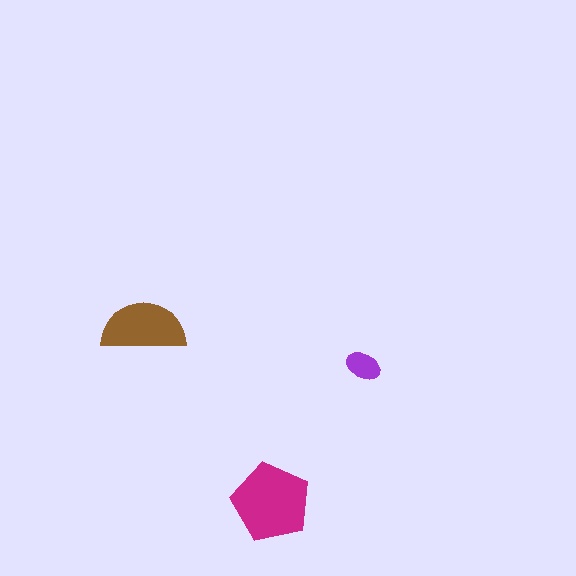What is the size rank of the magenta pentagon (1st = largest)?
1st.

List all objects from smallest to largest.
The purple ellipse, the brown semicircle, the magenta pentagon.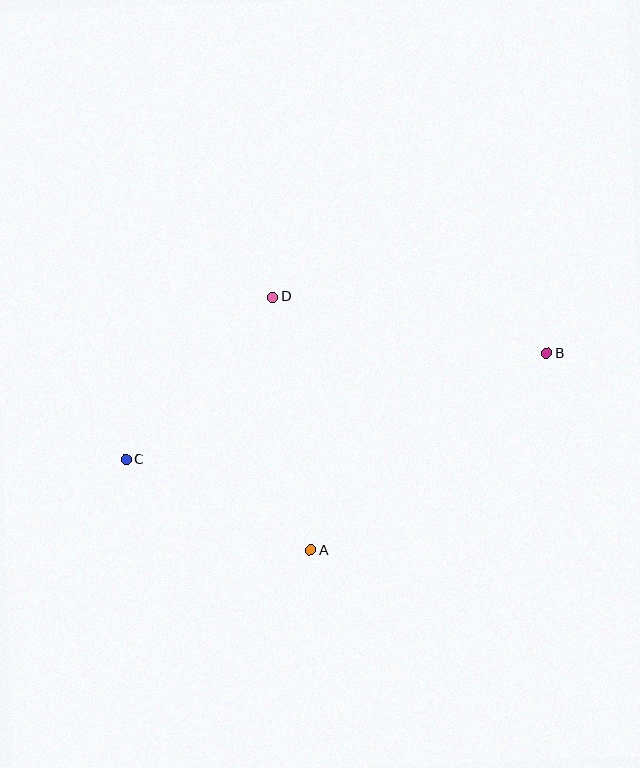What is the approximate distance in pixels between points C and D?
The distance between C and D is approximately 219 pixels.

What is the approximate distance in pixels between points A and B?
The distance between A and B is approximately 307 pixels.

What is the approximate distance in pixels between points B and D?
The distance between B and D is approximately 280 pixels.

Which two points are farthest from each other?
Points B and C are farthest from each other.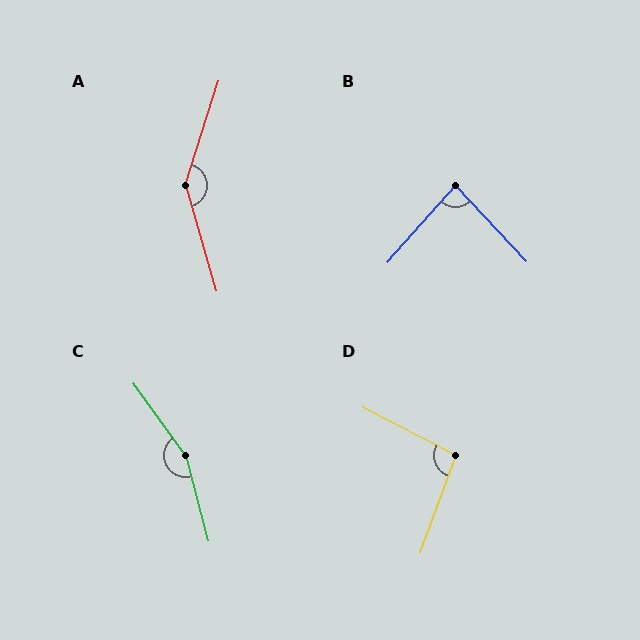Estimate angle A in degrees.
Approximately 146 degrees.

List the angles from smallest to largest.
B (84°), D (97°), A (146°), C (159°).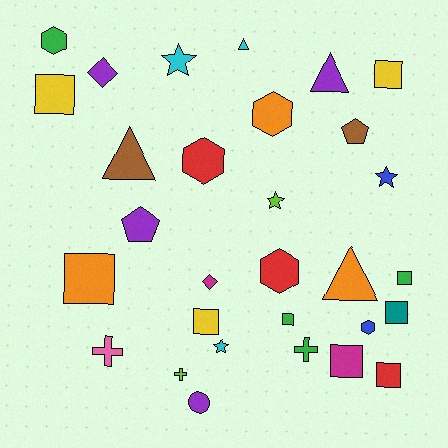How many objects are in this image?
There are 30 objects.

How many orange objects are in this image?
There are 3 orange objects.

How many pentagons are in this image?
There are 2 pentagons.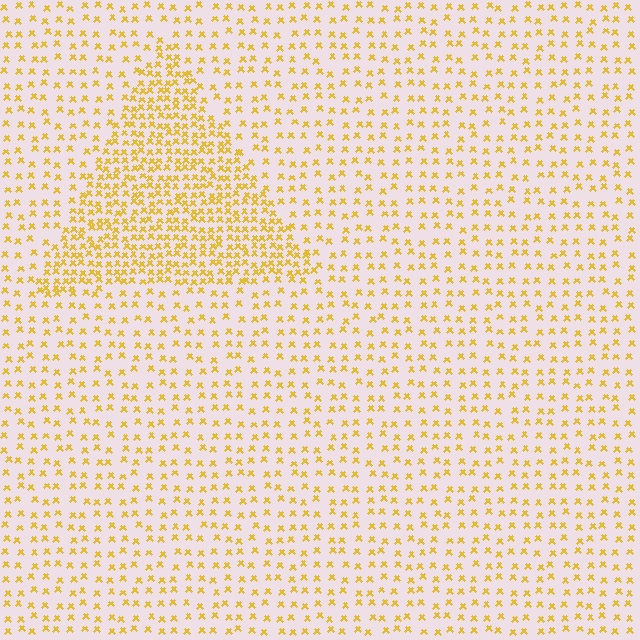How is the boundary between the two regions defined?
The boundary is defined by a change in element density (approximately 2.3x ratio). All elements are the same color, size, and shape.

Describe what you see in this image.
The image contains small yellow elements arranged at two different densities. A triangle-shaped region is visible where the elements are more densely packed than the surrounding area.